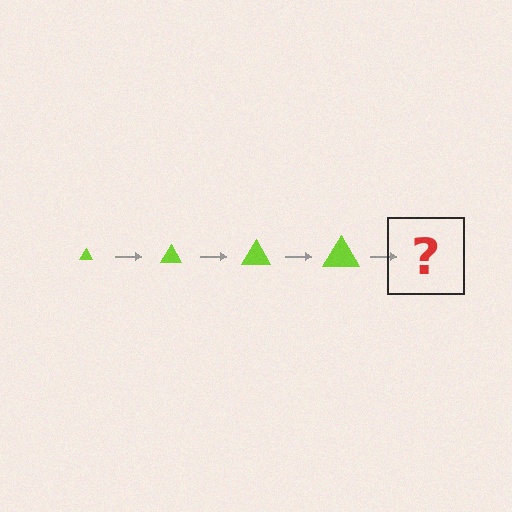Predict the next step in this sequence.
The next step is a lime triangle, larger than the previous one.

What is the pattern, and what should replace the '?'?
The pattern is that the triangle gets progressively larger each step. The '?' should be a lime triangle, larger than the previous one.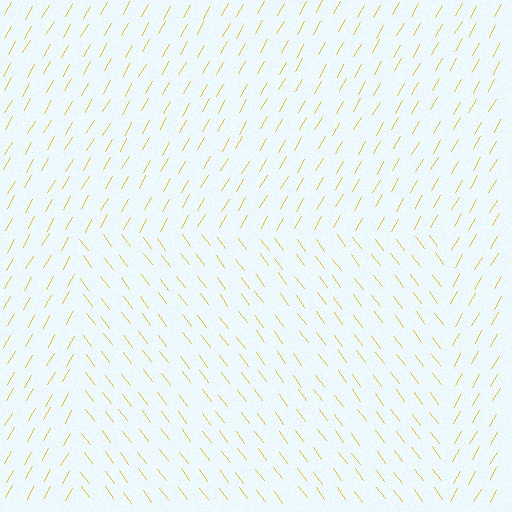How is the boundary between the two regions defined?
The boundary is defined purely by a change in line orientation (approximately 66 degrees difference). All lines are the same color and thickness.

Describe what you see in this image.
The image is filled with small yellow line segments. A rectangle region in the image has lines oriented differently from the surrounding lines, creating a visible texture boundary.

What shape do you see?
I see a rectangle.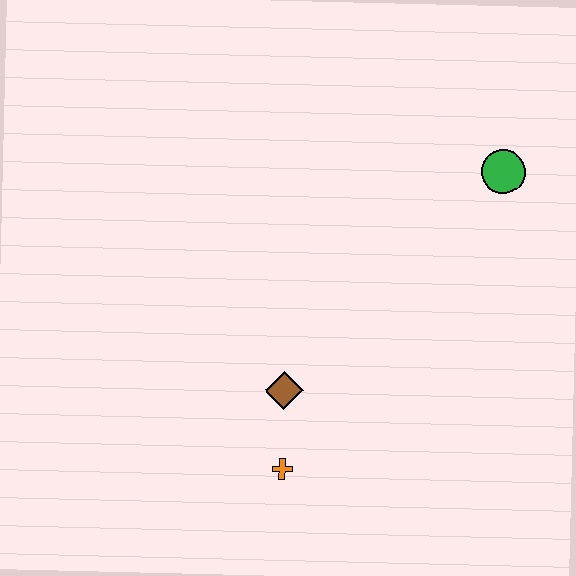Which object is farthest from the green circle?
The orange cross is farthest from the green circle.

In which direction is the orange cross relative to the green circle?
The orange cross is below the green circle.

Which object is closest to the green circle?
The brown diamond is closest to the green circle.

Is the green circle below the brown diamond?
No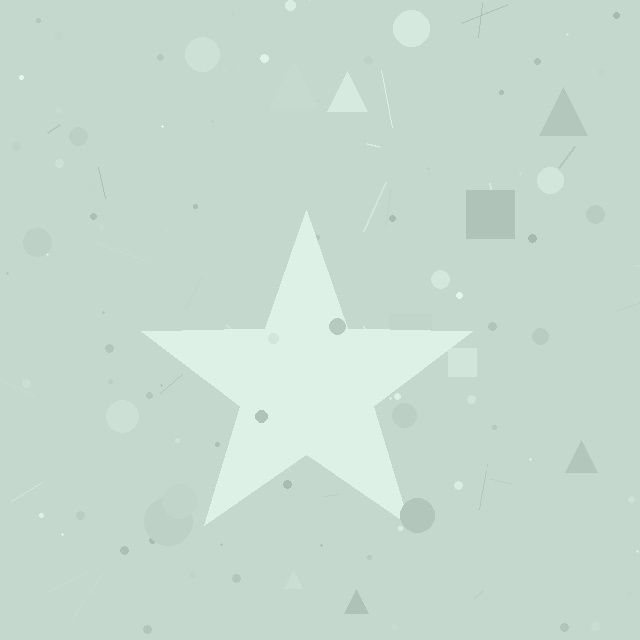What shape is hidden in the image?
A star is hidden in the image.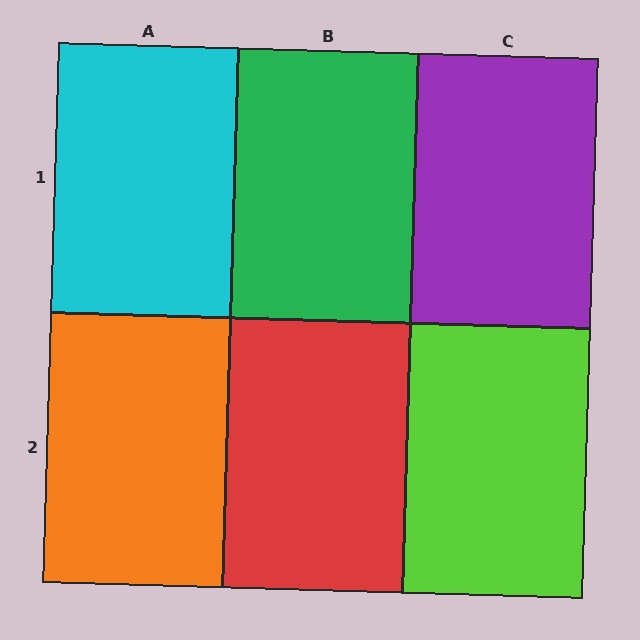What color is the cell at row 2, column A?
Orange.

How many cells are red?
1 cell is red.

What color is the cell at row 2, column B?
Red.